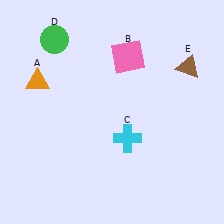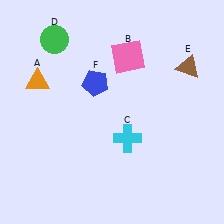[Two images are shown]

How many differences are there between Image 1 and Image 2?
There is 1 difference between the two images.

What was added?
A blue pentagon (F) was added in Image 2.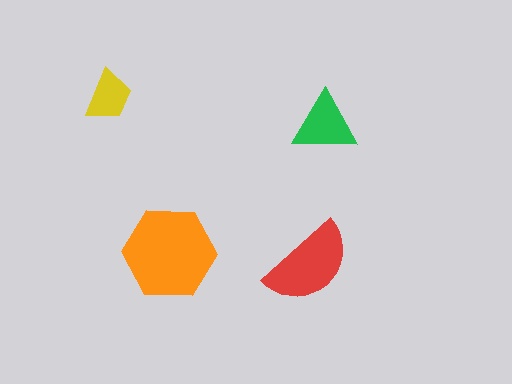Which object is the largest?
The orange hexagon.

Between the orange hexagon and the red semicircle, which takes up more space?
The orange hexagon.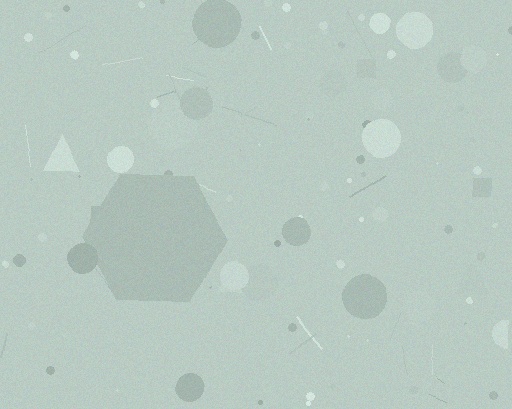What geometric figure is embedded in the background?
A hexagon is embedded in the background.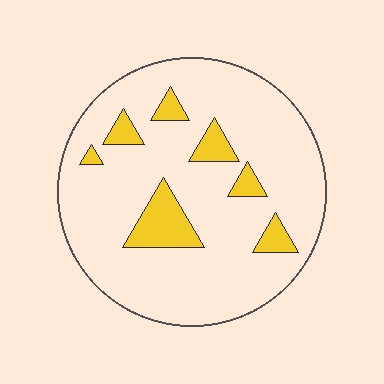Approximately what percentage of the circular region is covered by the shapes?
Approximately 15%.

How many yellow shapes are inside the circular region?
7.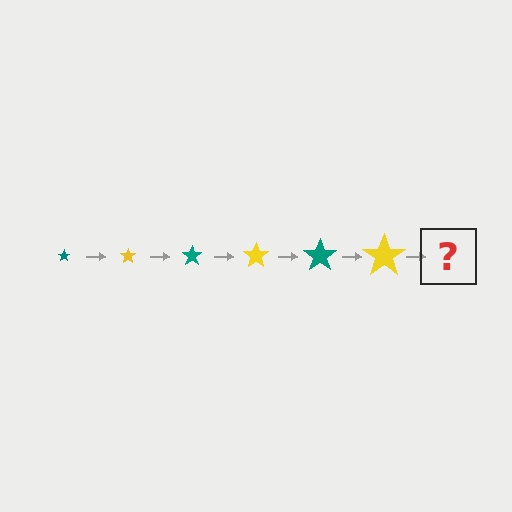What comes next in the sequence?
The next element should be a teal star, larger than the previous one.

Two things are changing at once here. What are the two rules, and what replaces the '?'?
The two rules are that the star grows larger each step and the color cycles through teal and yellow. The '?' should be a teal star, larger than the previous one.